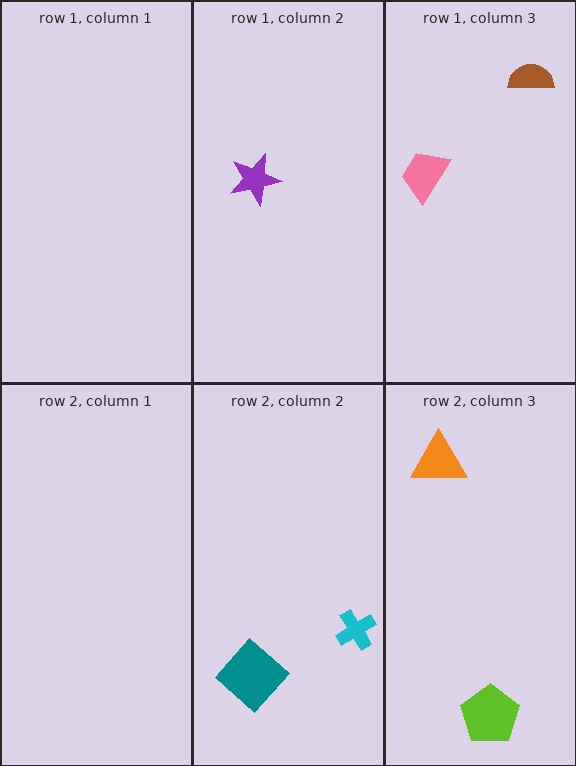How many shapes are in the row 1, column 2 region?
1.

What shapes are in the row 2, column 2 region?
The cyan cross, the teal diamond.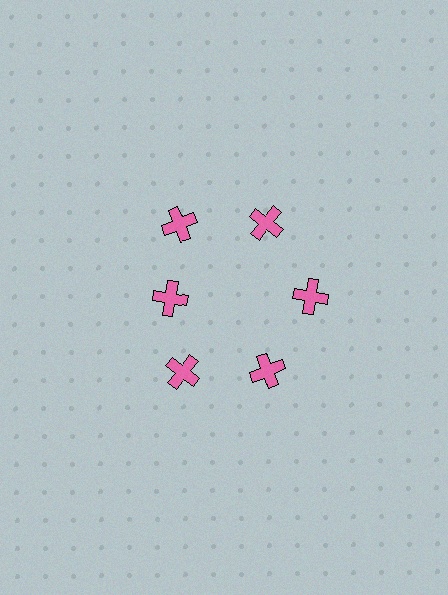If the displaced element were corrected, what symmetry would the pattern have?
It would have 6-fold rotational symmetry — the pattern would map onto itself every 60 degrees.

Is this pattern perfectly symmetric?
No. The 6 pink crosses are arranged in a ring, but one element near the 9 o'clock position is pulled inward toward the center, breaking the 6-fold rotational symmetry.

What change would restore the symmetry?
The symmetry would be restored by moving it outward, back onto the ring so that all 6 crosses sit at equal angles and equal distance from the center.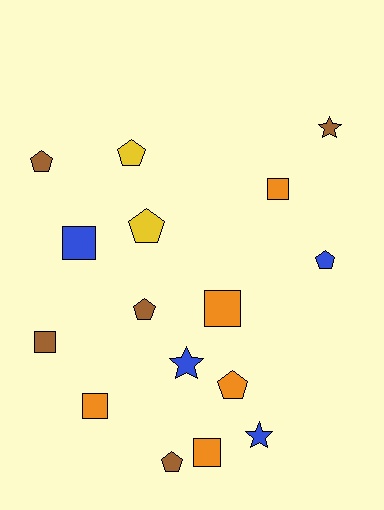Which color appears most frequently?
Orange, with 5 objects.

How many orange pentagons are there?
There is 1 orange pentagon.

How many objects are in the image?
There are 16 objects.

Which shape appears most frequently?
Pentagon, with 7 objects.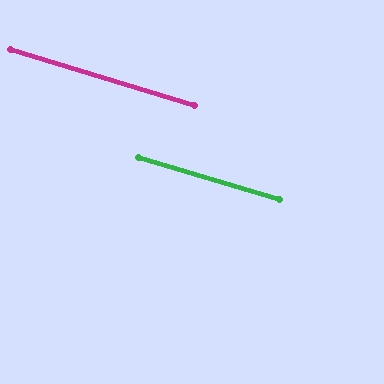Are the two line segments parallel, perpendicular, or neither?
Parallel — their directions differ by only 0.3°.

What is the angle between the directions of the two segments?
Approximately 0 degrees.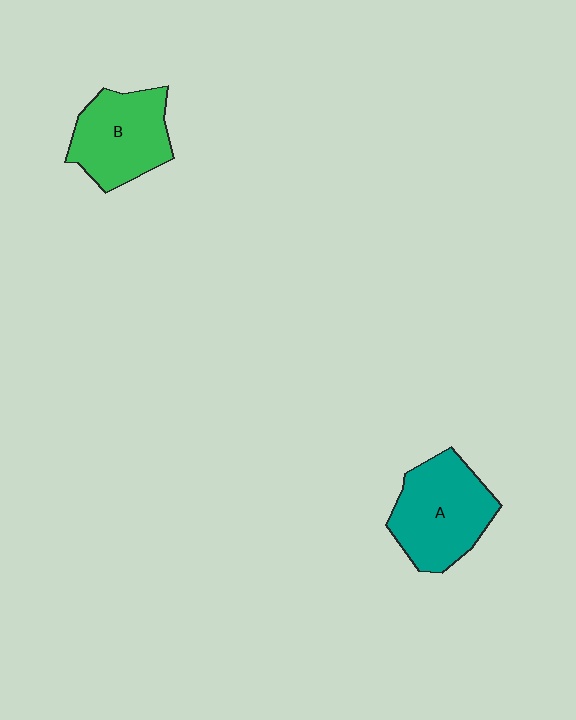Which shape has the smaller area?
Shape B (green).